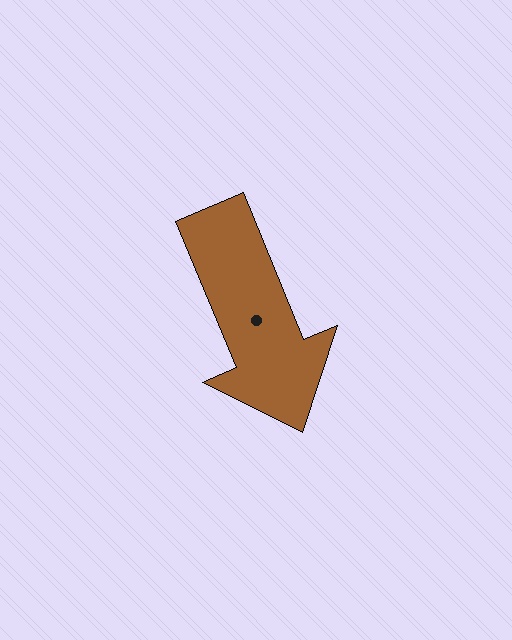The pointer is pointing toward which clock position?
Roughly 5 o'clock.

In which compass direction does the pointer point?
Southeast.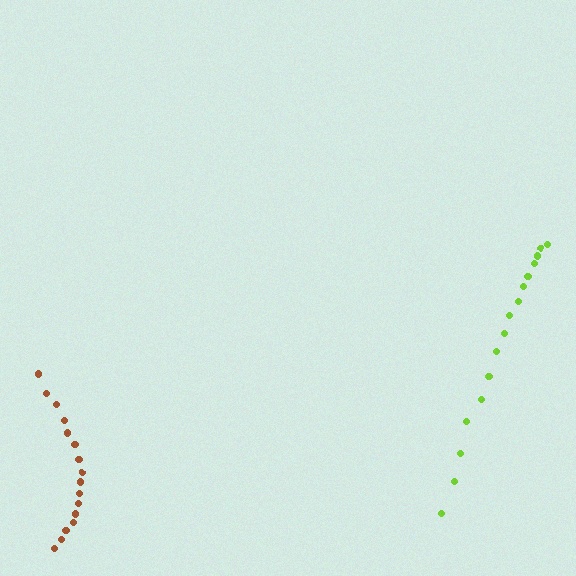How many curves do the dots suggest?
There are 2 distinct paths.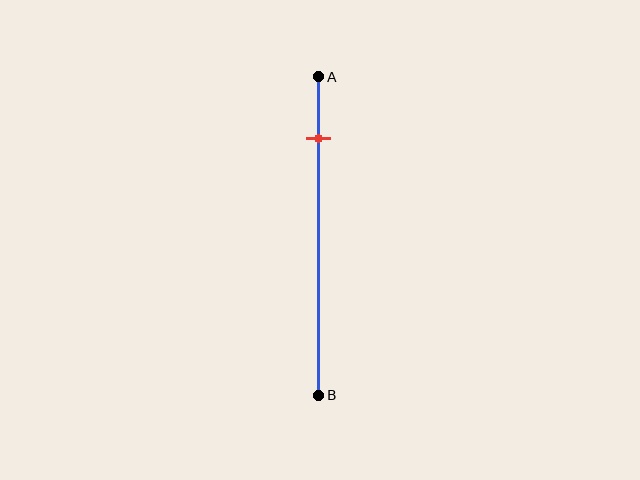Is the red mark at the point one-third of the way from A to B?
No, the mark is at about 20% from A, not at the 33% one-third point.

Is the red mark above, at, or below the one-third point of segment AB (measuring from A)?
The red mark is above the one-third point of segment AB.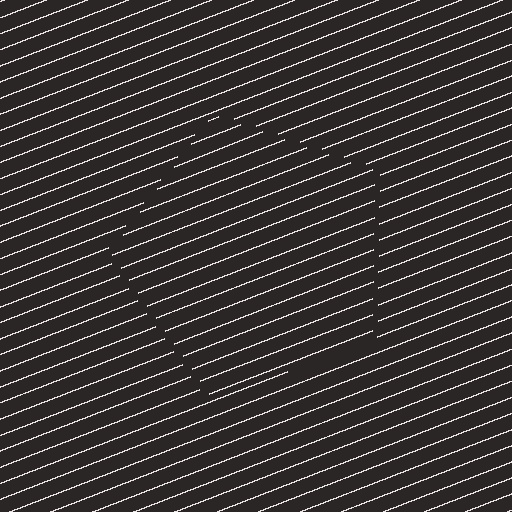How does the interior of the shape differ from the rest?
The interior of the shape contains the same grating, shifted by half a period — the contour is defined by the phase discontinuity where line-ends from the inner and outer gratings abut.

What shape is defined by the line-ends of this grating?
An illusory pentagon. The interior of the shape contains the same grating, shifted by half a period — the contour is defined by the phase discontinuity where line-ends from the inner and outer gratings abut.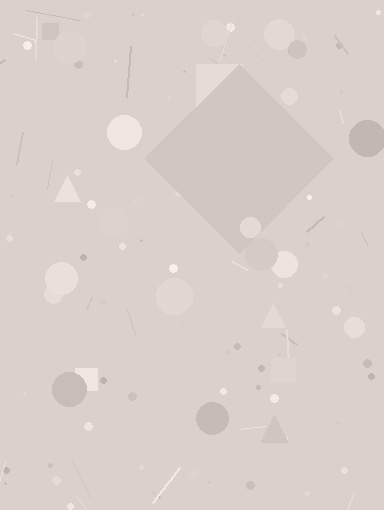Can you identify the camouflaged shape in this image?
The camouflaged shape is a diamond.